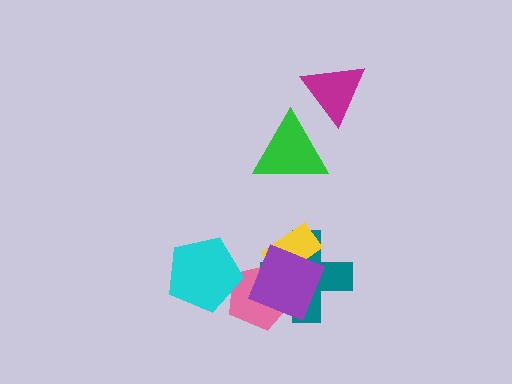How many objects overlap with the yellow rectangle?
2 objects overlap with the yellow rectangle.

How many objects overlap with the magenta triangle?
0 objects overlap with the magenta triangle.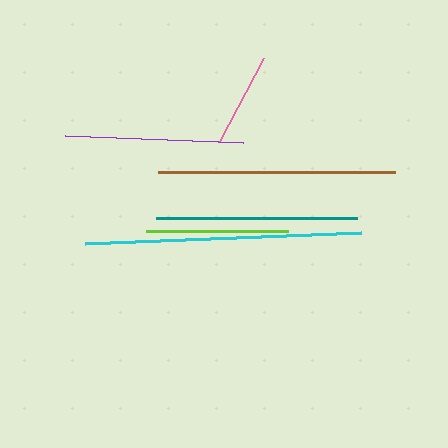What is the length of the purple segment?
The purple segment is approximately 178 pixels long.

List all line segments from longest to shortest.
From longest to shortest: cyan, brown, teal, purple, lime, pink.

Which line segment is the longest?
The cyan line is the longest at approximately 276 pixels.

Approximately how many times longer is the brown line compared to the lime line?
The brown line is approximately 1.7 times the length of the lime line.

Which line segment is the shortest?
The pink line is the shortest at approximately 94 pixels.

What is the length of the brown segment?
The brown segment is approximately 237 pixels long.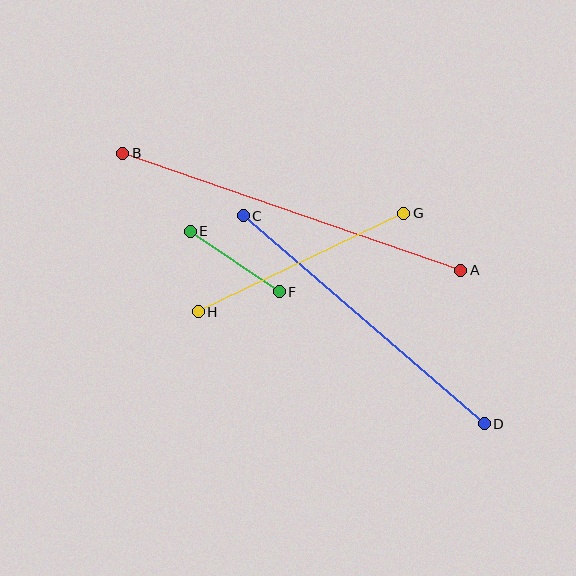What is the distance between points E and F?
The distance is approximately 108 pixels.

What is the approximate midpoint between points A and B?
The midpoint is at approximately (292, 212) pixels.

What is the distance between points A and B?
The distance is approximately 357 pixels.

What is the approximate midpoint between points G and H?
The midpoint is at approximately (301, 263) pixels.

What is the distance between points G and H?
The distance is approximately 228 pixels.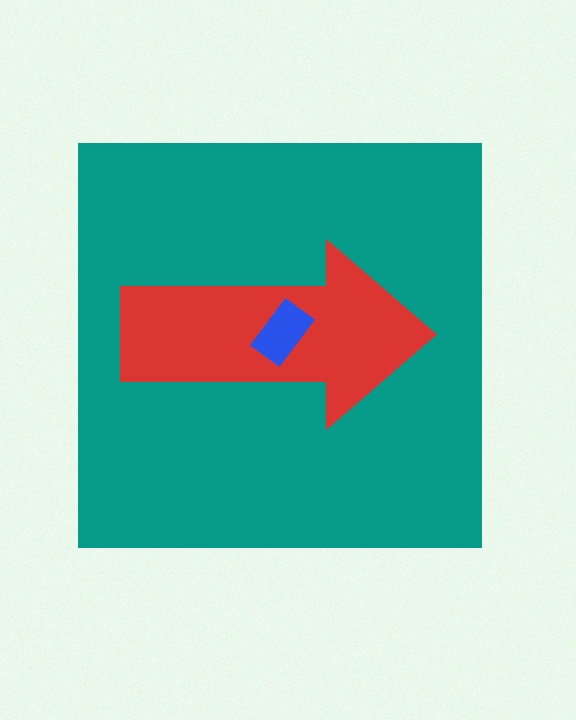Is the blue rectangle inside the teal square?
Yes.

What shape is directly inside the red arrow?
The blue rectangle.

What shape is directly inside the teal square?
The red arrow.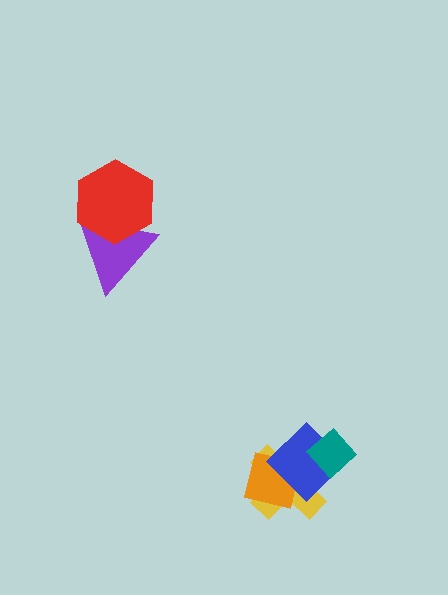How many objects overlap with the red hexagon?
1 object overlaps with the red hexagon.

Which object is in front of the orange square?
The blue diamond is in front of the orange square.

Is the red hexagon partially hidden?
No, no other shape covers it.